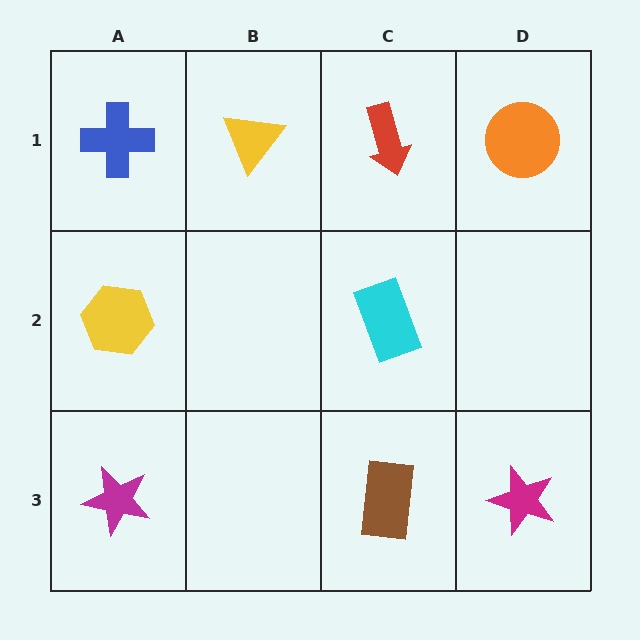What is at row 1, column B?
A yellow triangle.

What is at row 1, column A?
A blue cross.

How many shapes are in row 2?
2 shapes.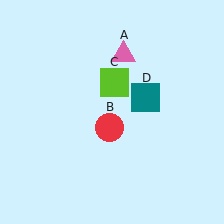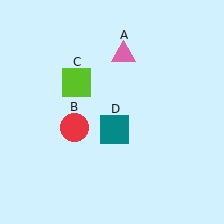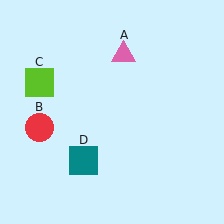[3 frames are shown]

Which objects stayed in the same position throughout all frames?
Pink triangle (object A) remained stationary.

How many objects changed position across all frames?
3 objects changed position: red circle (object B), lime square (object C), teal square (object D).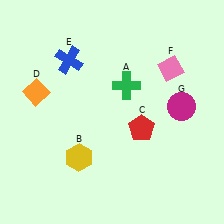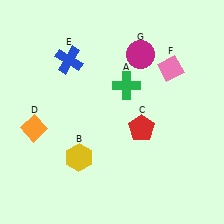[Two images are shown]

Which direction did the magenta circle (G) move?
The magenta circle (G) moved up.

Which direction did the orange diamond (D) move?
The orange diamond (D) moved down.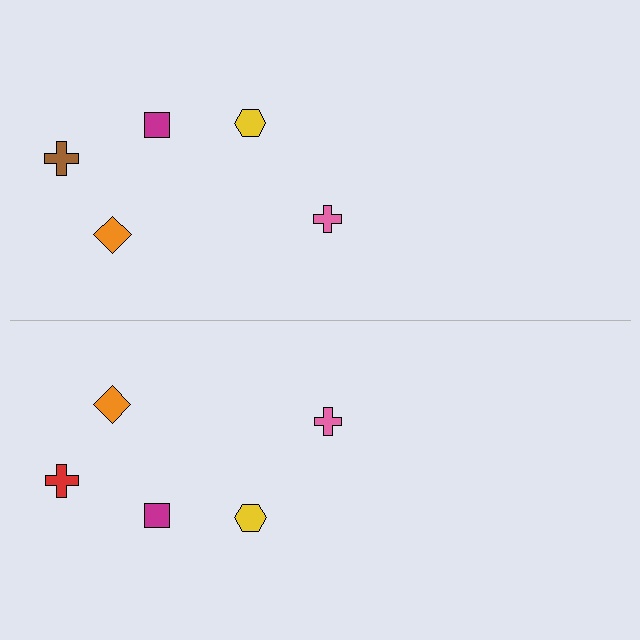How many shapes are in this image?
There are 10 shapes in this image.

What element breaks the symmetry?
The red cross on the bottom side breaks the symmetry — its mirror counterpart is brown.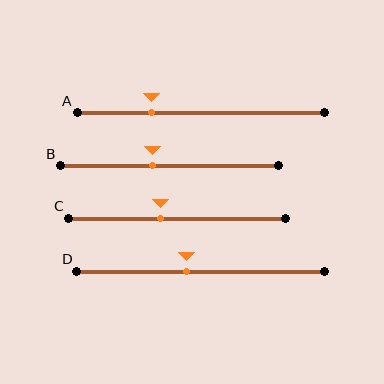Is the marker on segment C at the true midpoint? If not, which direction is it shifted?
No, the marker on segment C is shifted to the left by about 8% of the segment length.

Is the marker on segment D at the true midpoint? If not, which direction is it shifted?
No, the marker on segment D is shifted to the left by about 6% of the segment length.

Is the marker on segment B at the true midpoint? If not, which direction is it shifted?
No, the marker on segment B is shifted to the left by about 8% of the segment length.